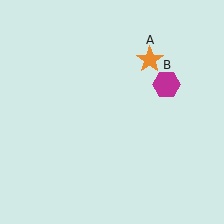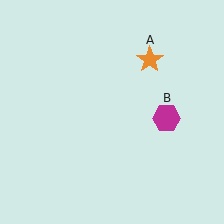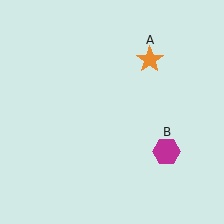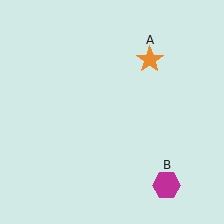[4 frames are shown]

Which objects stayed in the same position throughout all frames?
Orange star (object A) remained stationary.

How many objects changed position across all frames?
1 object changed position: magenta hexagon (object B).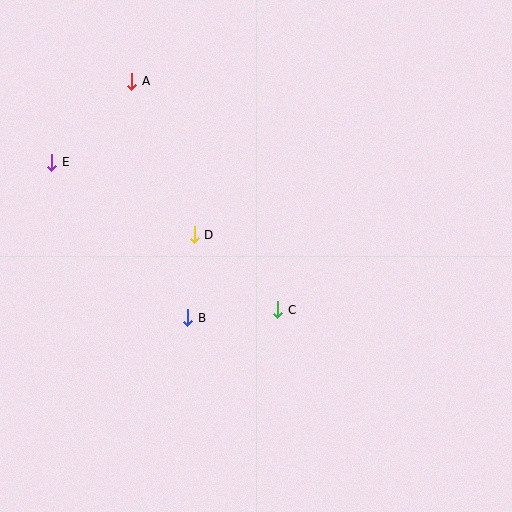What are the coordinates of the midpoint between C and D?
The midpoint between C and D is at (236, 272).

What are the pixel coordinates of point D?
Point D is at (194, 235).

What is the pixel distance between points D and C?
The distance between D and C is 112 pixels.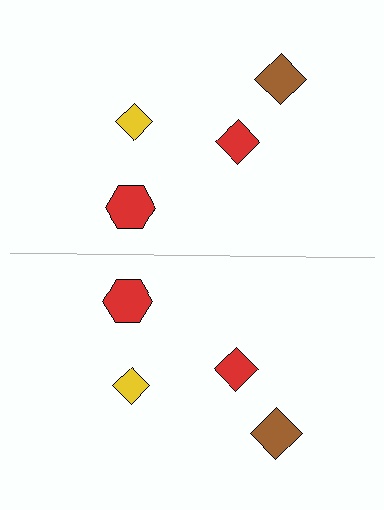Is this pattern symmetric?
Yes, this pattern has bilateral (reflection) symmetry.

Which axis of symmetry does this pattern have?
The pattern has a horizontal axis of symmetry running through the center of the image.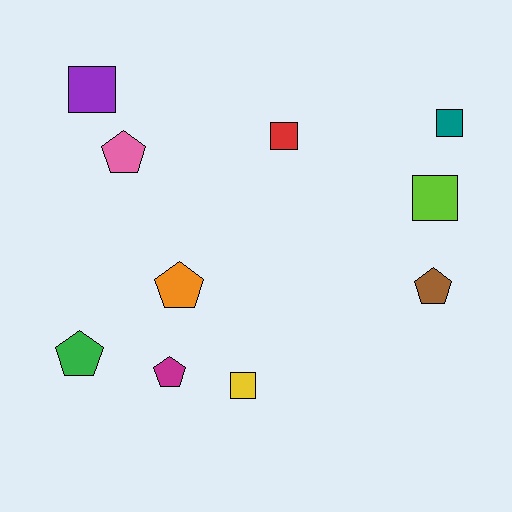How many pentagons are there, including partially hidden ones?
There are 5 pentagons.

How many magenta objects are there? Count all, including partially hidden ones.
There is 1 magenta object.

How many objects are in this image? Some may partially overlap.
There are 10 objects.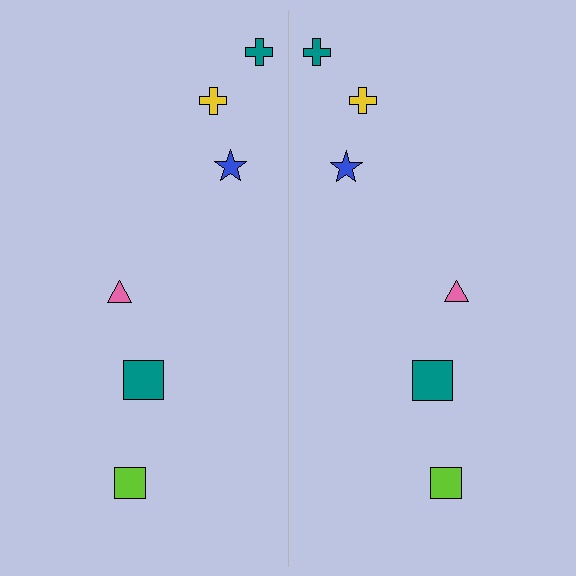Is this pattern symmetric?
Yes, this pattern has bilateral (reflection) symmetry.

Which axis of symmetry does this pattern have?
The pattern has a vertical axis of symmetry running through the center of the image.